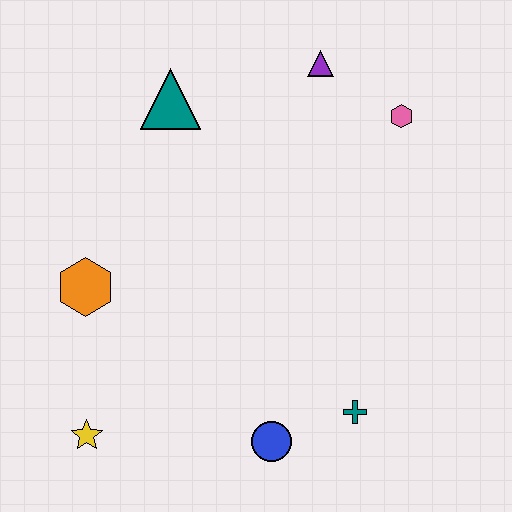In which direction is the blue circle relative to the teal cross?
The blue circle is to the left of the teal cross.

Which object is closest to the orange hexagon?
The yellow star is closest to the orange hexagon.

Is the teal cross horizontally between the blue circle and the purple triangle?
No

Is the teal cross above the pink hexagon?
No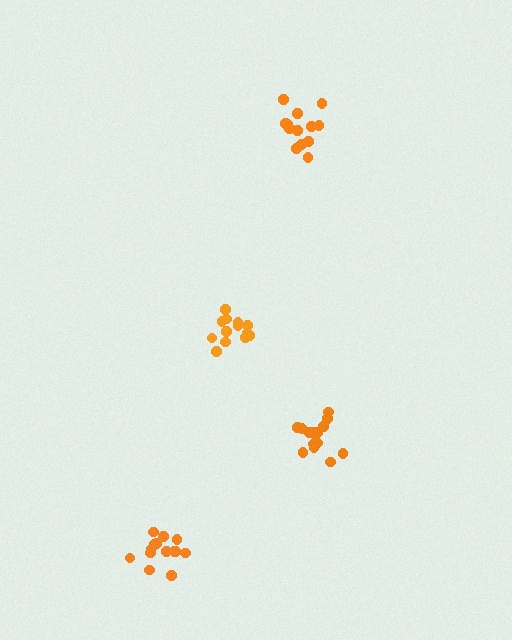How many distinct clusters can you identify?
There are 4 distinct clusters.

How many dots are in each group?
Group 1: 13 dots, Group 2: 14 dots, Group 3: 13 dots, Group 4: 16 dots (56 total).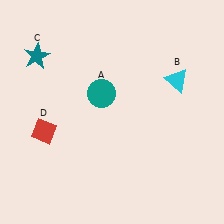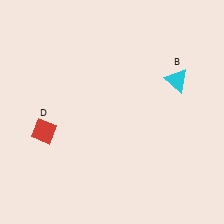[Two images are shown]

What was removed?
The teal star (C), the teal circle (A) were removed in Image 2.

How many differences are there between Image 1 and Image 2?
There are 2 differences between the two images.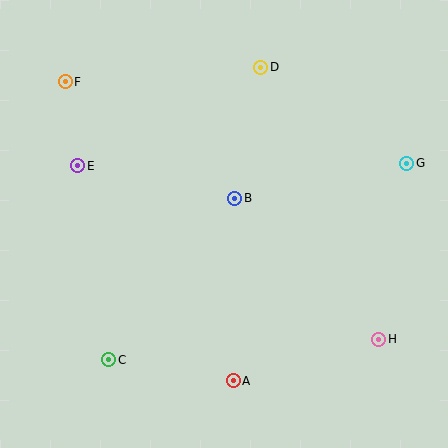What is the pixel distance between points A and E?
The distance between A and E is 266 pixels.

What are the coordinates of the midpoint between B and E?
The midpoint between B and E is at (156, 182).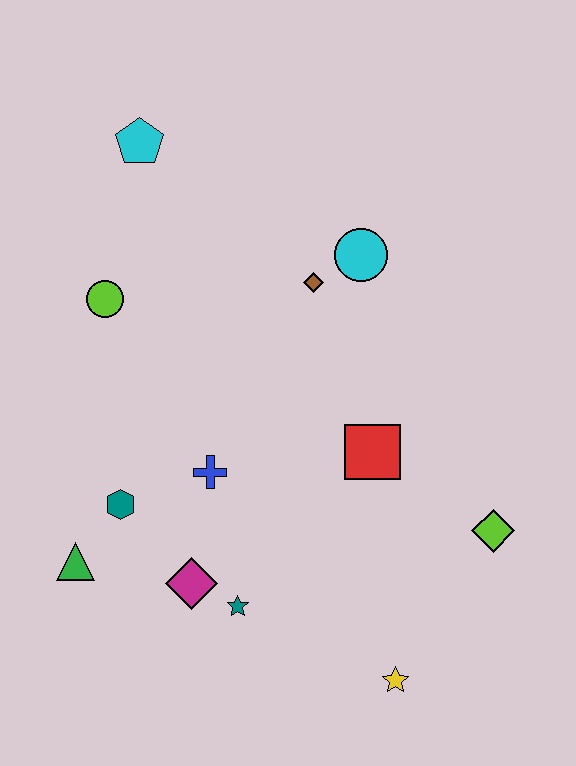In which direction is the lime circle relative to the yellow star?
The lime circle is above the yellow star.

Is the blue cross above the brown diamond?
No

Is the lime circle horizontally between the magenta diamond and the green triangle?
Yes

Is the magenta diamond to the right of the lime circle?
Yes